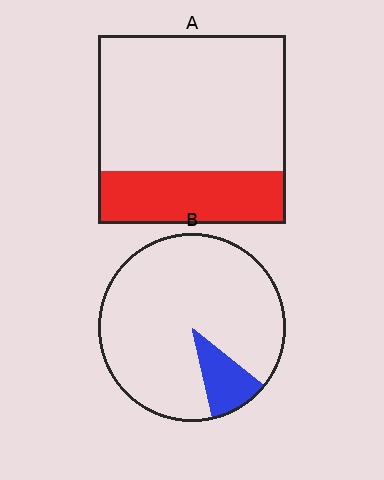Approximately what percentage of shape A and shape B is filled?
A is approximately 30% and B is approximately 10%.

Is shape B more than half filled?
No.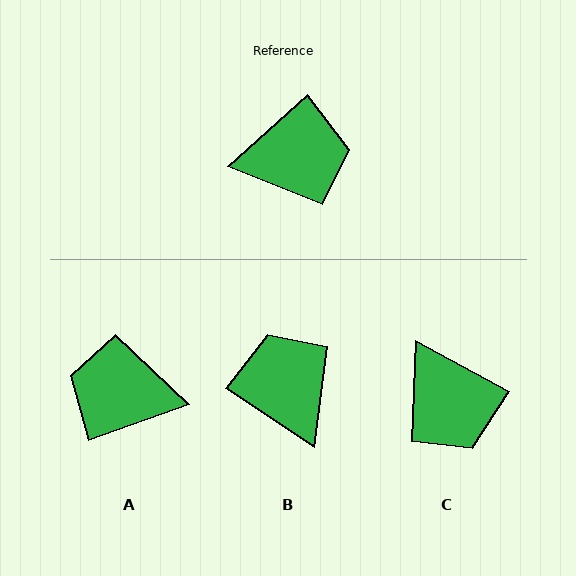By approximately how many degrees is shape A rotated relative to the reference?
Approximately 158 degrees counter-clockwise.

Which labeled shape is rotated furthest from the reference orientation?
A, about 158 degrees away.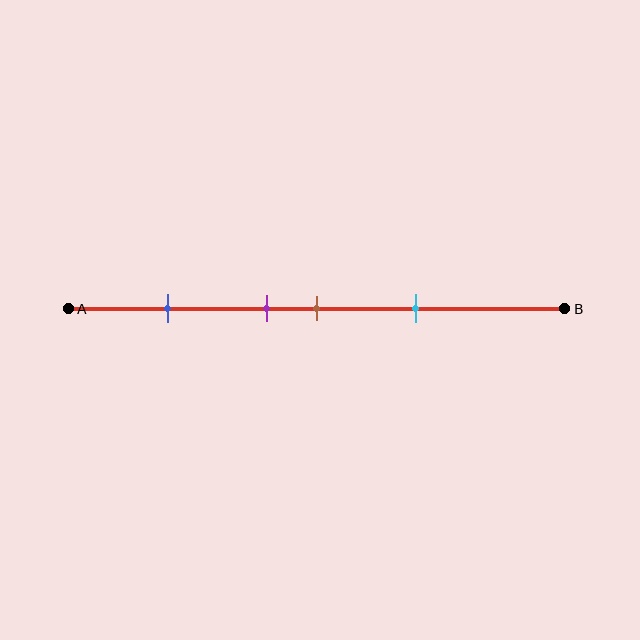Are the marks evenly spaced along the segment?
No, the marks are not evenly spaced.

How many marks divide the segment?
There are 4 marks dividing the segment.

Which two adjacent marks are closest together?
The purple and brown marks are the closest adjacent pair.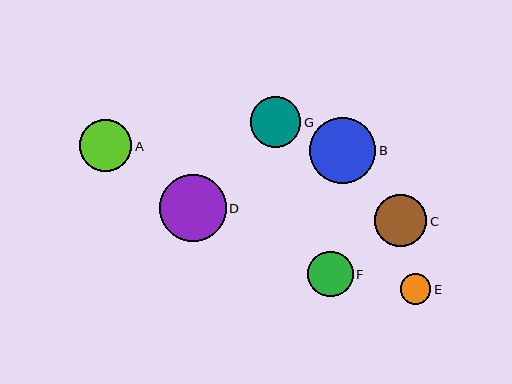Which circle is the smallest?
Circle E is the smallest with a size of approximately 31 pixels.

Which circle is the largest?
Circle D is the largest with a size of approximately 67 pixels.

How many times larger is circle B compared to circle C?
Circle B is approximately 1.3 times the size of circle C.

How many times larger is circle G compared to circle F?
Circle G is approximately 1.1 times the size of circle F.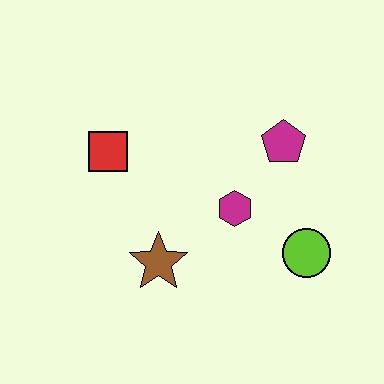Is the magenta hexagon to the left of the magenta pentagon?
Yes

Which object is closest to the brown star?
The magenta hexagon is closest to the brown star.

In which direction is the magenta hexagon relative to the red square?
The magenta hexagon is to the right of the red square.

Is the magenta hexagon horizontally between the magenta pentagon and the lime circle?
No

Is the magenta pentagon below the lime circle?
No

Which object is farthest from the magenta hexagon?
The red square is farthest from the magenta hexagon.